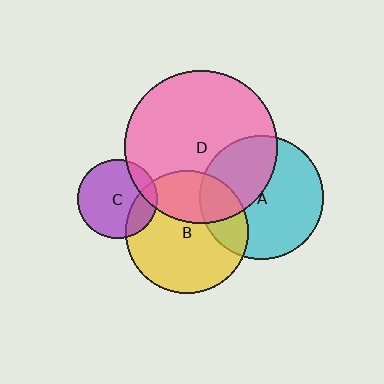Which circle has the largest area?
Circle D (pink).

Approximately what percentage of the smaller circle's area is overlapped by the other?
Approximately 30%.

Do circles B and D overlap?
Yes.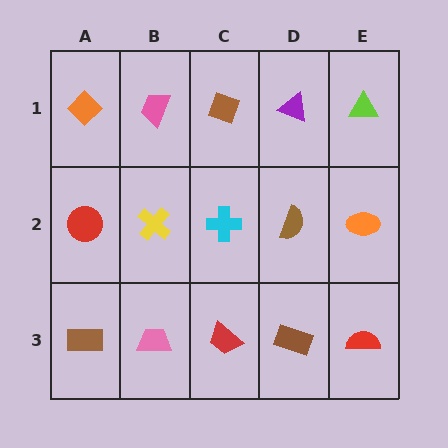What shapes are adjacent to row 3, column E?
An orange ellipse (row 2, column E), a brown rectangle (row 3, column D).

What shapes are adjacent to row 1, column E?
An orange ellipse (row 2, column E), a purple triangle (row 1, column D).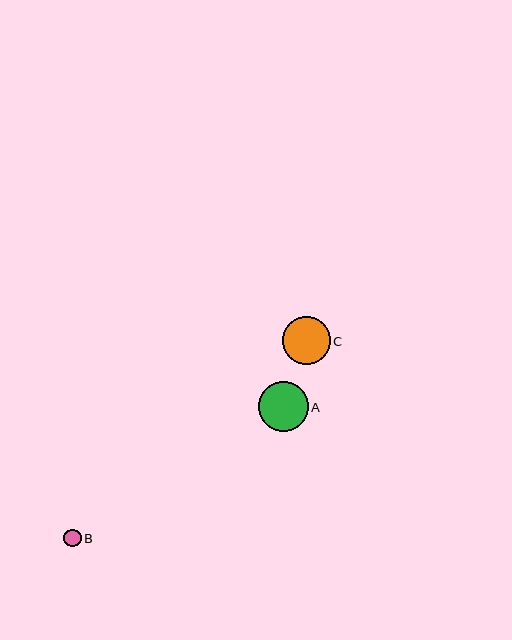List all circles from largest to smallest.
From largest to smallest: A, C, B.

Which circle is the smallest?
Circle B is the smallest with a size of approximately 18 pixels.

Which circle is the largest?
Circle A is the largest with a size of approximately 50 pixels.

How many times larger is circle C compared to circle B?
Circle C is approximately 2.7 times the size of circle B.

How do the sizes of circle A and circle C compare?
Circle A and circle C are approximately the same size.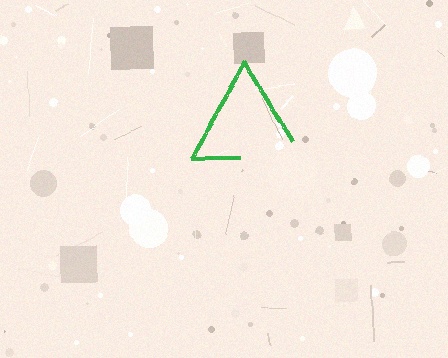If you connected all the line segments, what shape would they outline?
They would outline a triangle.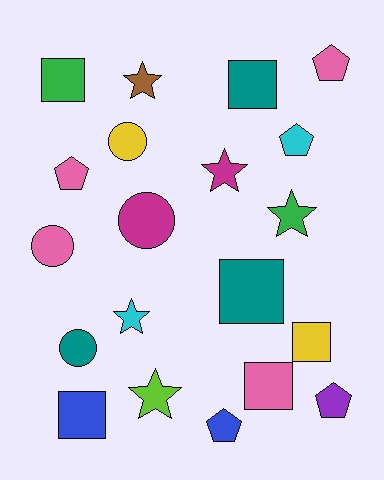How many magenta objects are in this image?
There are 2 magenta objects.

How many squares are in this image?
There are 6 squares.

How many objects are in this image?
There are 20 objects.